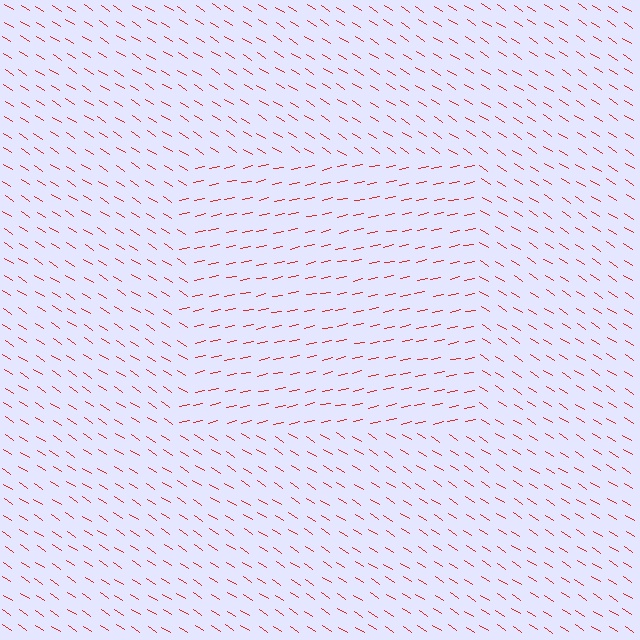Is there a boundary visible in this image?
Yes, there is a texture boundary formed by a change in line orientation.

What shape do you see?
I see a rectangle.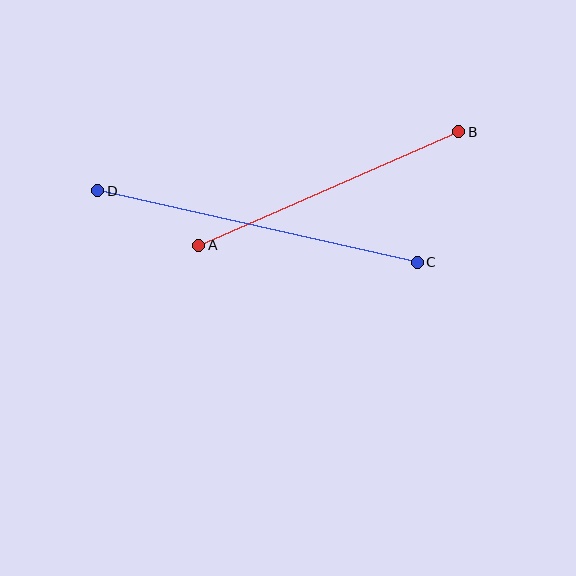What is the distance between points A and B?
The distance is approximately 284 pixels.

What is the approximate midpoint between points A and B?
The midpoint is at approximately (329, 189) pixels.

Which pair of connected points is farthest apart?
Points C and D are farthest apart.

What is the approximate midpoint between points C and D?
The midpoint is at approximately (257, 226) pixels.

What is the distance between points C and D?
The distance is approximately 327 pixels.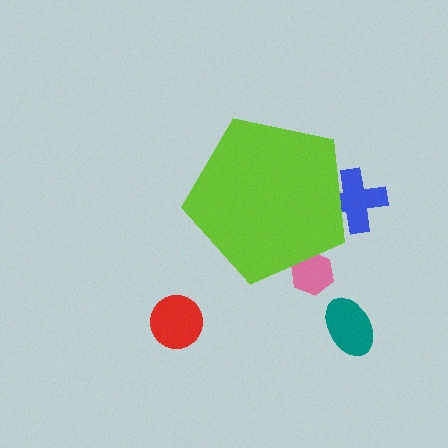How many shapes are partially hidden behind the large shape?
2 shapes are partially hidden.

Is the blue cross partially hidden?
Yes, the blue cross is partially hidden behind the lime pentagon.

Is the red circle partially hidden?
No, the red circle is fully visible.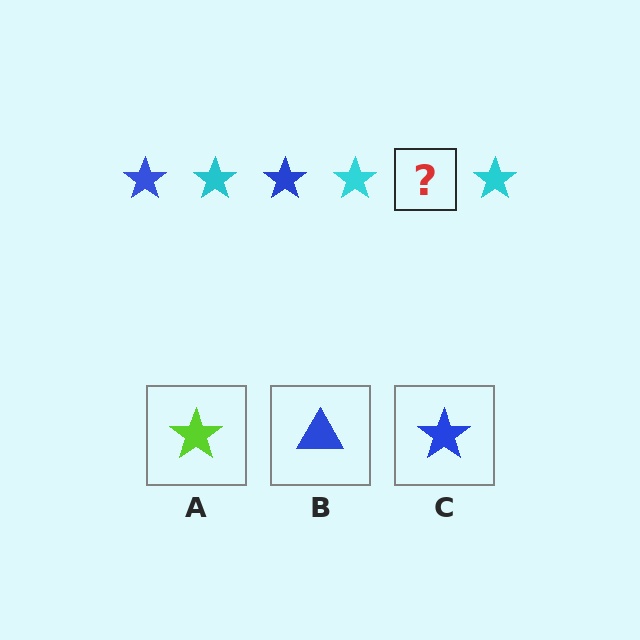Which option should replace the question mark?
Option C.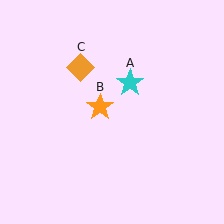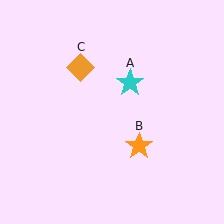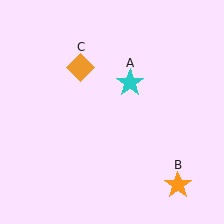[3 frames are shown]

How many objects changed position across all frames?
1 object changed position: orange star (object B).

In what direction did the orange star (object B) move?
The orange star (object B) moved down and to the right.